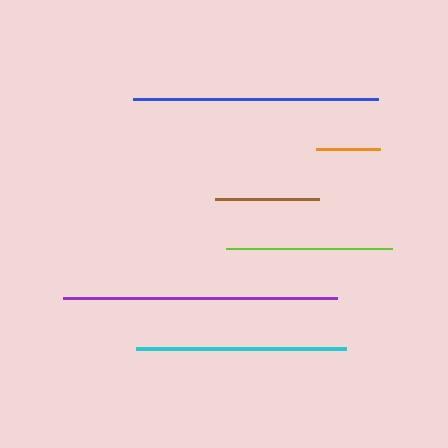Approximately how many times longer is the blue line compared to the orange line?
The blue line is approximately 3.8 times the length of the orange line.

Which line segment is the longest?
The purple line is the longest at approximately 274 pixels.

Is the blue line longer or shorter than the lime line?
The blue line is longer than the lime line.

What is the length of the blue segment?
The blue segment is approximately 245 pixels long.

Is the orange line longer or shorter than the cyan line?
The cyan line is longer than the orange line.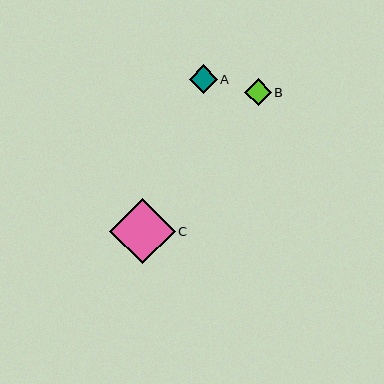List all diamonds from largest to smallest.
From largest to smallest: C, A, B.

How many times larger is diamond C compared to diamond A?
Diamond C is approximately 2.3 times the size of diamond A.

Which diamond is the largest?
Diamond C is the largest with a size of approximately 65 pixels.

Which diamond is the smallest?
Diamond B is the smallest with a size of approximately 26 pixels.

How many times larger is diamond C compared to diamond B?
Diamond C is approximately 2.5 times the size of diamond B.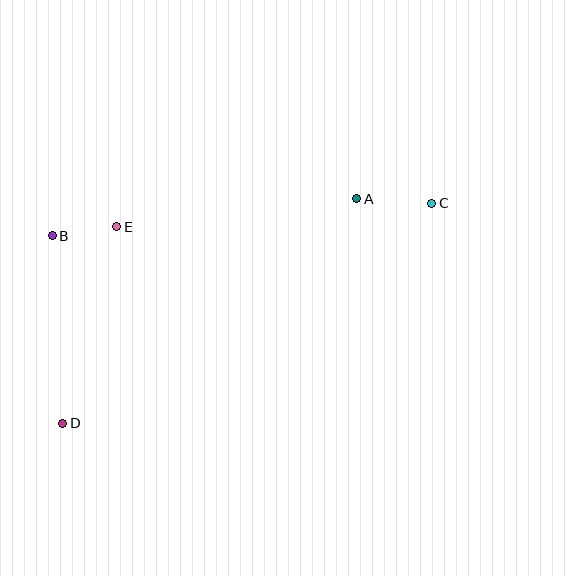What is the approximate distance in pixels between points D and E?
The distance between D and E is approximately 204 pixels.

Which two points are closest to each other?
Points B and E are closest to each other.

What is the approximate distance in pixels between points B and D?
The distance between B and D is approximately 188 pixels.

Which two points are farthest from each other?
Points C and D are farthest from each other.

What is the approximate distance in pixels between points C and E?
The distance between C and E is approximately 316 pixels.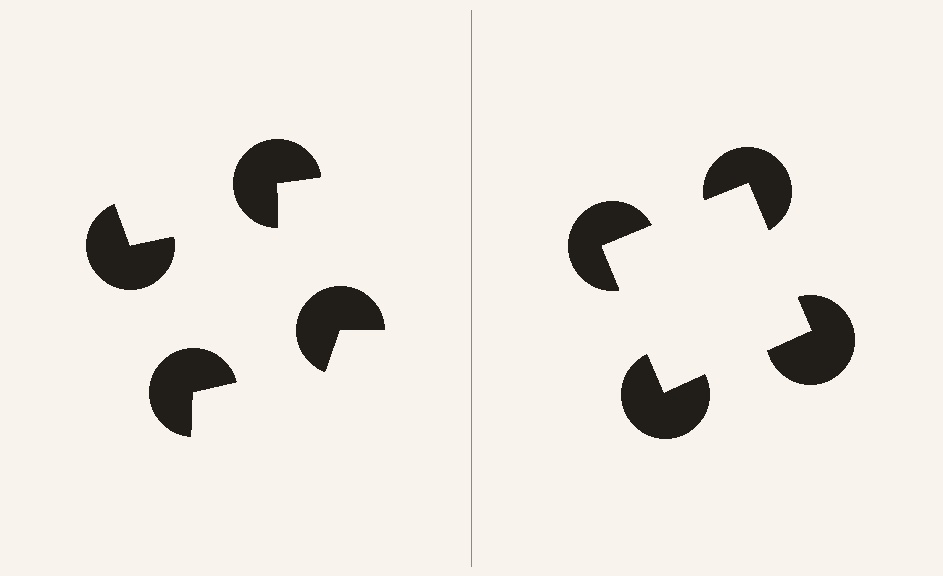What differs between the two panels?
The pac-man discs are positioned identically on both sides; only the wedge orientations differ. On the right they align to a square; on the left they are misaligned.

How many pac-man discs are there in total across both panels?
8 — 4 on each side.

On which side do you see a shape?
An illusory square appears on the right side. On the left side the wedge cuts are rotated, so no coherent shape forms.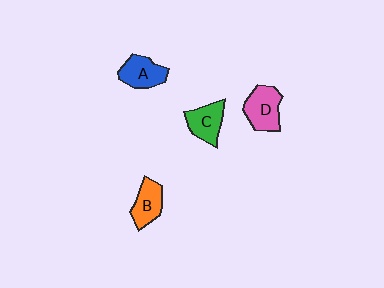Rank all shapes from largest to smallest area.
From largest to smallest: D (pink), A (blue), C (green), B (orange).